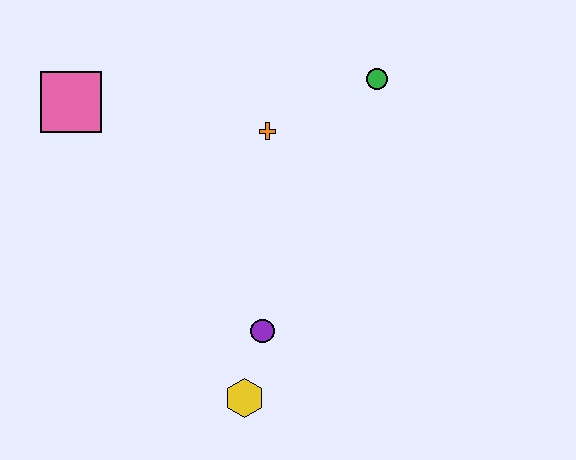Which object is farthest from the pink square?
The yellow hexagon is farthest from the pink square.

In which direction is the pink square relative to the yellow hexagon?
The pink square is above the yellow hexagon.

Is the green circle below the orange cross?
No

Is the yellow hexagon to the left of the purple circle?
Yes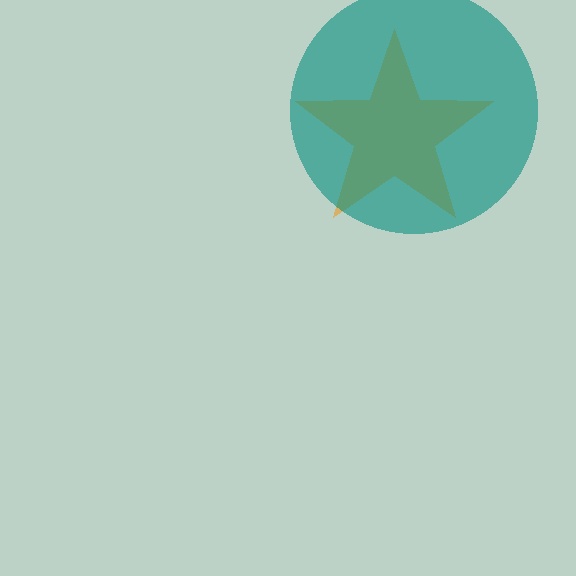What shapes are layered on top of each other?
The layered shapes are: an orange star, a teal circle.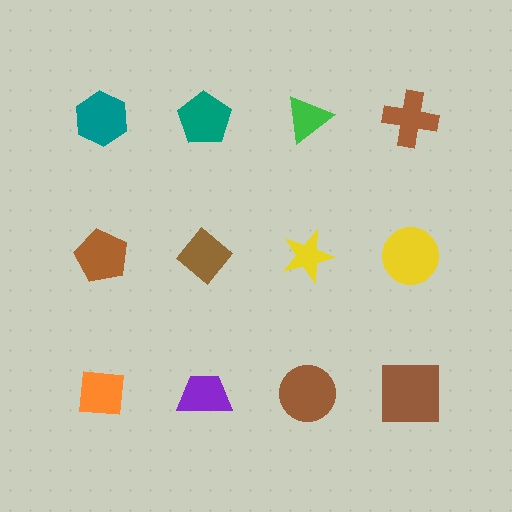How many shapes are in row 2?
4 shapes.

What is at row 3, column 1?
An orange square.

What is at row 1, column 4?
A brown cross.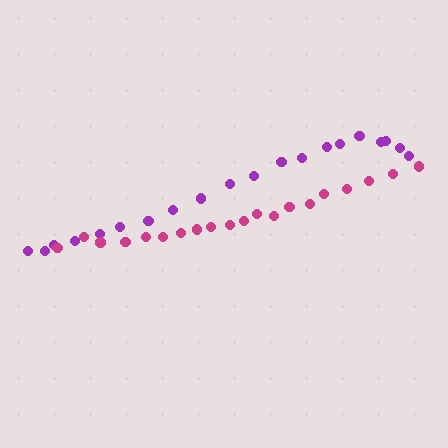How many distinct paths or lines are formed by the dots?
There are 2 distinct paths.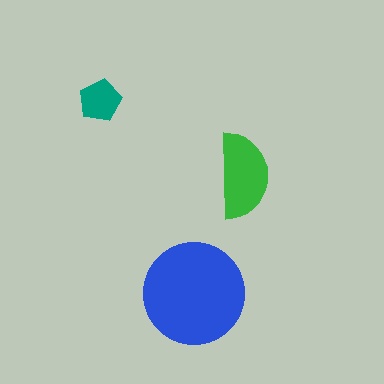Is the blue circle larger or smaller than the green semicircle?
Larger.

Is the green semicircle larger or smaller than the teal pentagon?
Larger.